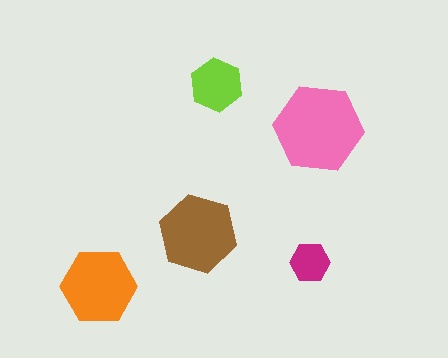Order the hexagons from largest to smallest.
the pink one, the brown one, the orange one, the lime one, the magenta one.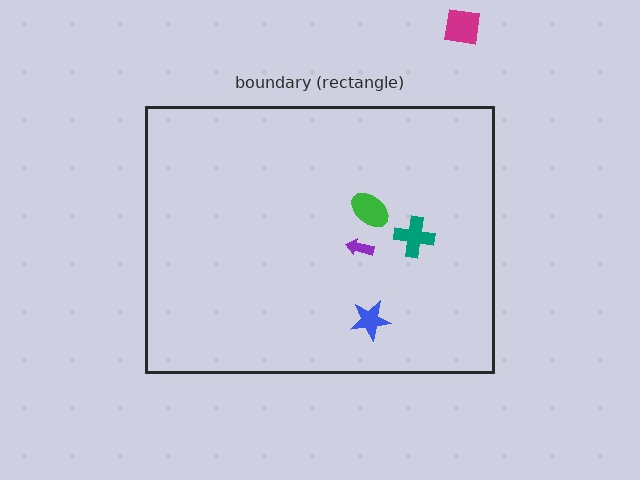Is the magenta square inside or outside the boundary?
Outside.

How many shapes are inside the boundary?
4 inside, 1 outside.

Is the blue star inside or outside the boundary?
Inside.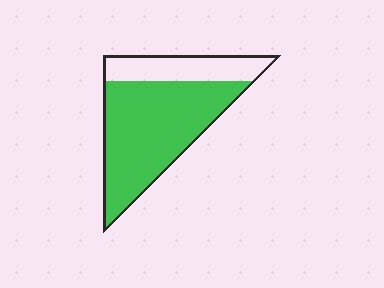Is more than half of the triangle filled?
Yes.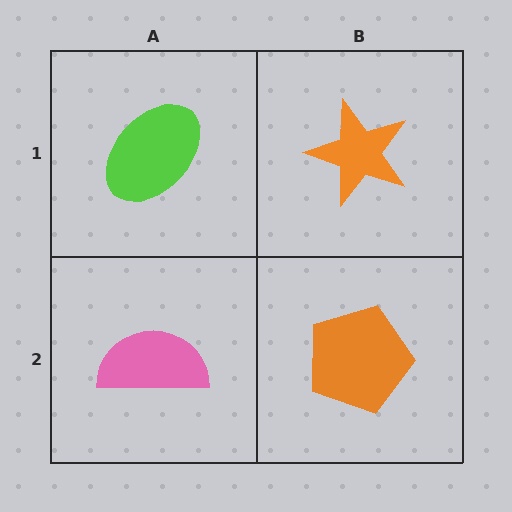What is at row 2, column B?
An orange pentagon.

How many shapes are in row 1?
2 shapes.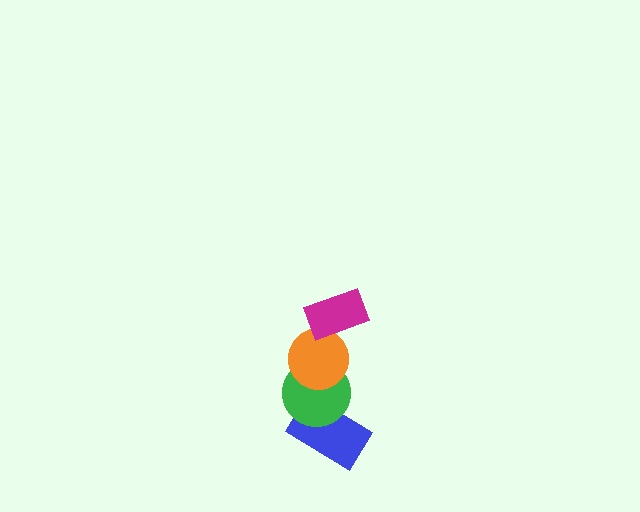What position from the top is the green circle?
The green circle is 3rd from the top.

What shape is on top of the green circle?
The orange circle is on top of the green circle.